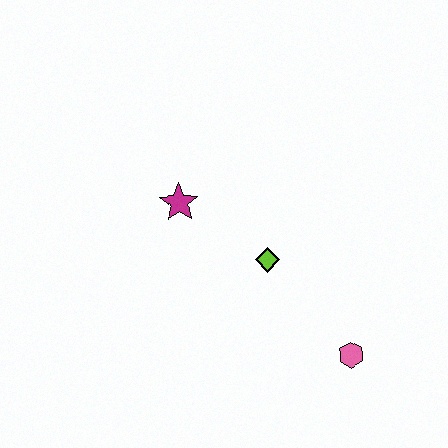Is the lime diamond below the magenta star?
Yes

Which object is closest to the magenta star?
The lime diamond is closest to the magenta star.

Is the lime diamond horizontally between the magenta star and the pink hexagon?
Yes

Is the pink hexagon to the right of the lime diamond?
Yes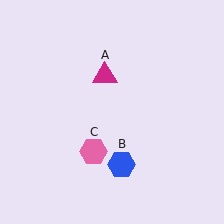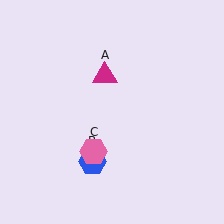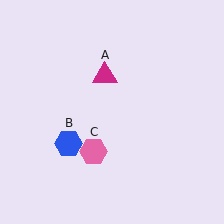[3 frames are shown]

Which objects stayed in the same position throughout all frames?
Magenta triangle (object A) and pink hexagon (object C) remained stationary.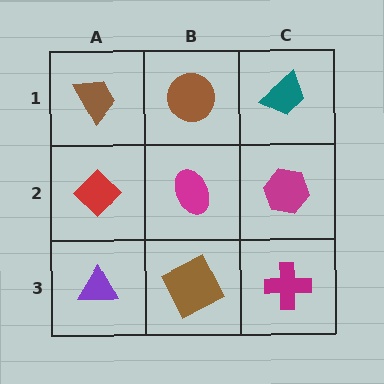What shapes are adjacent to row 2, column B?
A brown circle (row 1, column B), a brown square (row 3, column B), a red diamond (row 2, column A), a magenta hexagon (row 2, column C).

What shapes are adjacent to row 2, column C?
A teal trapezoid (row 1, column C), a magenta cross (row 3, column C), a magenta ellipse (row 2, column B).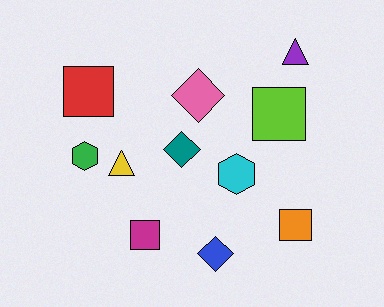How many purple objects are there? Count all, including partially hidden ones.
There is 1 purple object.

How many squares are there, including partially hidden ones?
There are 4 squares.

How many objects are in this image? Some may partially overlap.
There are 11 objects.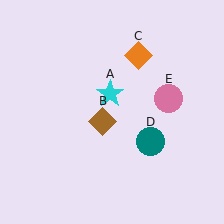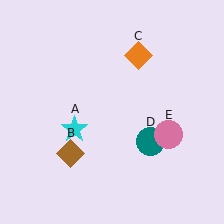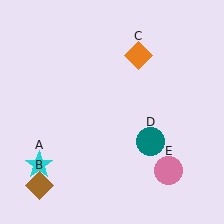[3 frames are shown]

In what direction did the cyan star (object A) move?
The cyan star (object A) moved down and to the left.